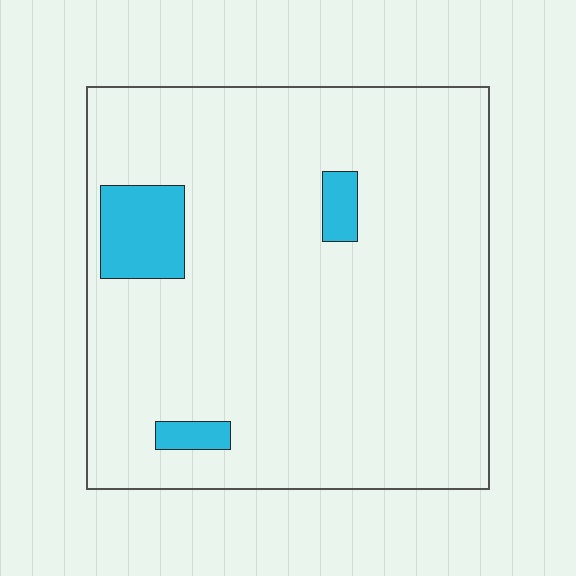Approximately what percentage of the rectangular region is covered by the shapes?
Approximately 10%.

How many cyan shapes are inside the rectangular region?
3.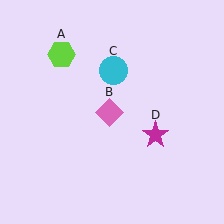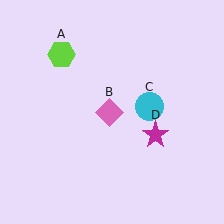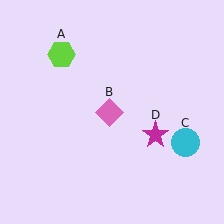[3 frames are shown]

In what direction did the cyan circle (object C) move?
The cyan circle (object C) moved down and to the right.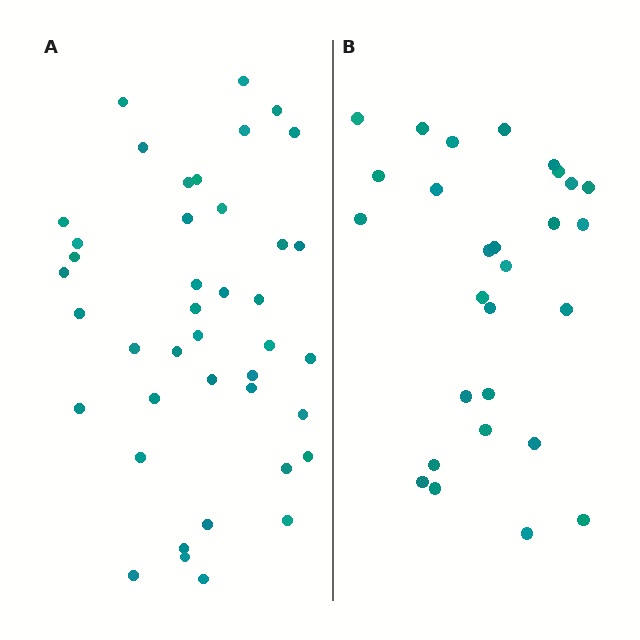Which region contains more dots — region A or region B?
Region A (the left region) has more dots.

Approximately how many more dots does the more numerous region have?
Region A has approximately 15 more dots than region B.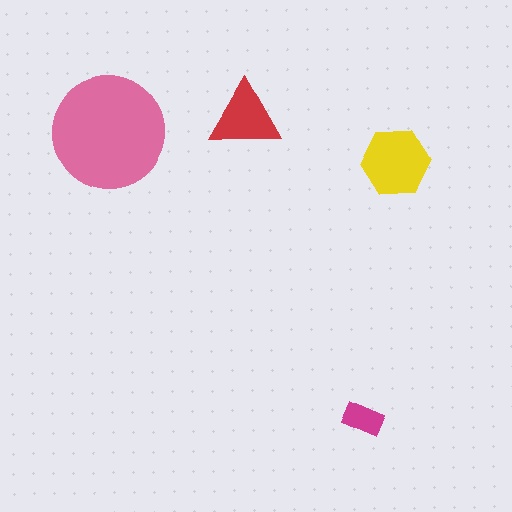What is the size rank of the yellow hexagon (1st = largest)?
2nd.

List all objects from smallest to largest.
The magenta rectangle, the red triangle, the yellow hexagon, the pink circle.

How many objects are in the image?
There are 4 objects in the image.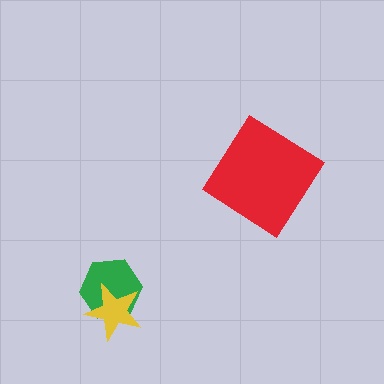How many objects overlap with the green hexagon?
1 object overlaps with the green hexagon.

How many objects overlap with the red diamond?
0 objects overlap with the red diamond.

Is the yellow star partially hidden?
No, no other shape covers it.